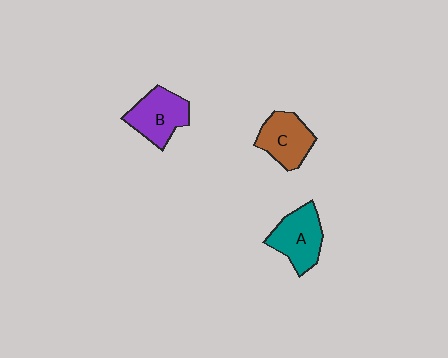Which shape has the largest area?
Shape A (teal).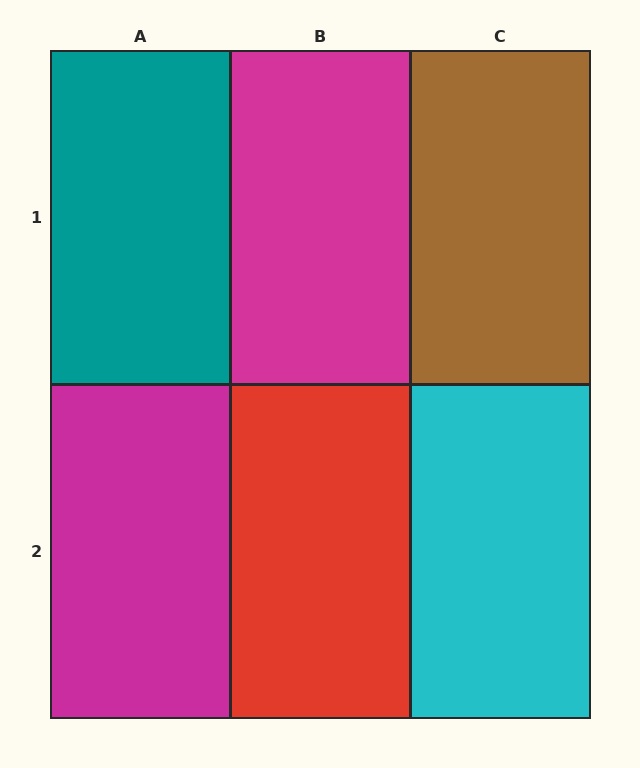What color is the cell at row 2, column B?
Red.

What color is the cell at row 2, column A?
Magenta.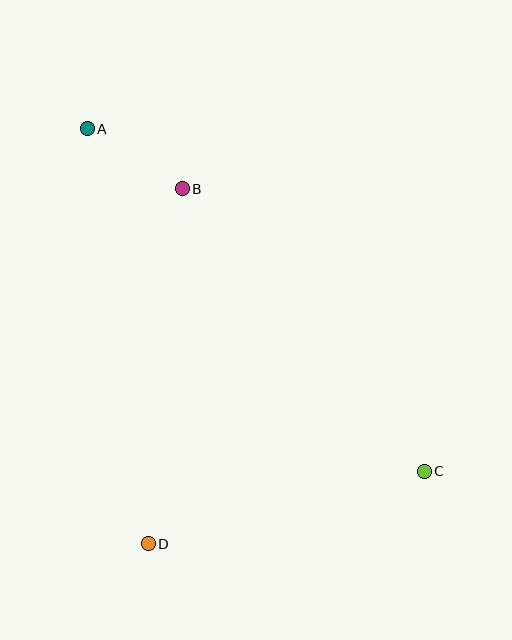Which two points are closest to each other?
Points A and B are closest to each other.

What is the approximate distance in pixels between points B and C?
The distance between B and C is approximately 372 pixels.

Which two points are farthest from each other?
Points A and C are farthest from each other.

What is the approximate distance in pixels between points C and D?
The distance between C and D is approximately 285 pixels.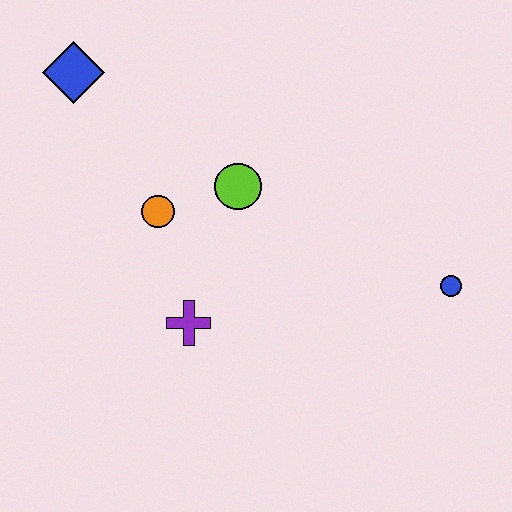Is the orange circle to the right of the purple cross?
No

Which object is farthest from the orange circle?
The blue circle is farthest from the orange circle.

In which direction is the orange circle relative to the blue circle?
The orange circle is to the left of the blue circle.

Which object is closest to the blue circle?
The lime circle is closest to the blue circle.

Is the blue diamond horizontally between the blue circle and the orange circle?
No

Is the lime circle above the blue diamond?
No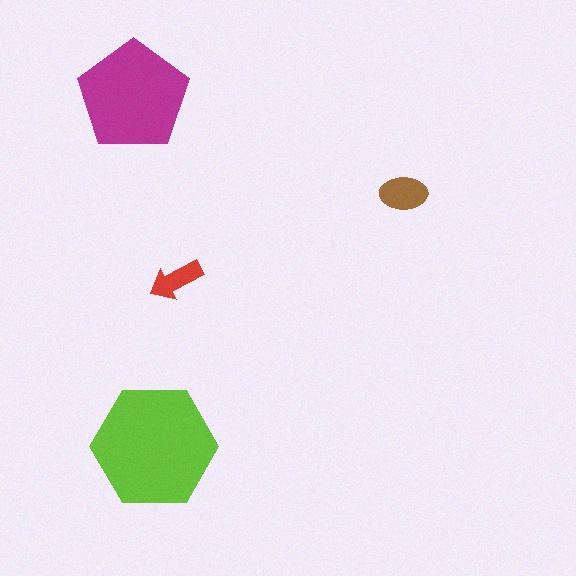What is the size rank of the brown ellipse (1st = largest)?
3rd.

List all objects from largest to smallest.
The lime hexagon, the magenta pentagon, the brown ellipse, the red arrow.